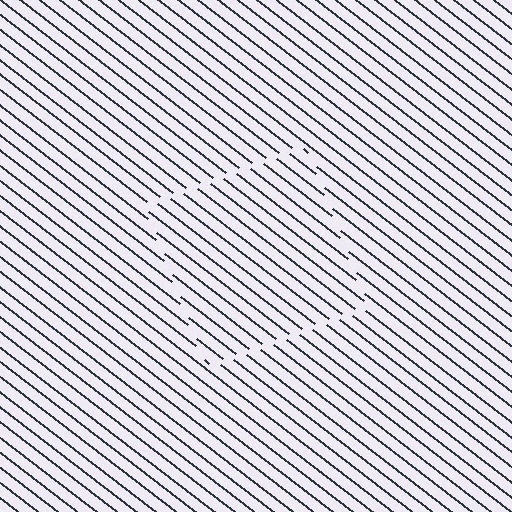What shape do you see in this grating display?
An illusory square. The interior of the shape contains the same grating, shifted by half a period — the contour is defined by the phase discontinuity where line-ends from the inner and outer gratings abut.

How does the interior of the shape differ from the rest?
The interior of the shape contains the same grating, shifted by half a period — the contour is defined by the phase discontinuity where line-ends from the inner and outer gratings abut.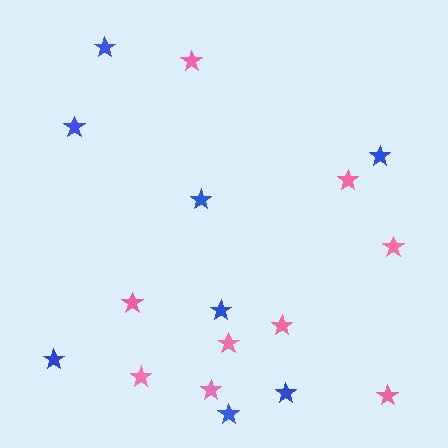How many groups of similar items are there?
There are 2 groups: one group of blue stars (8) and one group of pink stars (9).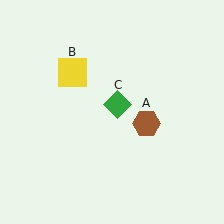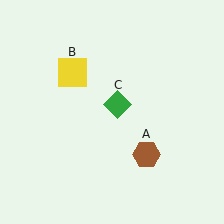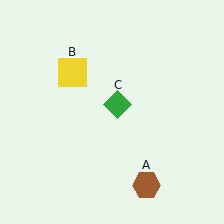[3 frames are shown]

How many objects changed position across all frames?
1 object changed position: brown hexagon (object A).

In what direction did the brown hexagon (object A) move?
The brown hexagon (object A) moved down.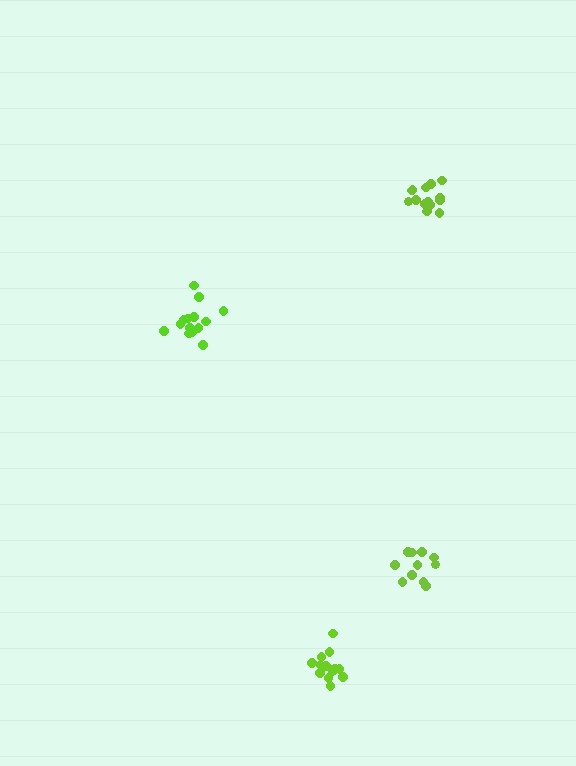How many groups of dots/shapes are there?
There are 4 groups.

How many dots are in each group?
Group 1: 14 dots, Group 2: 15 dots, Group 3: 15 dots, Group 4: 11 dots (55 total).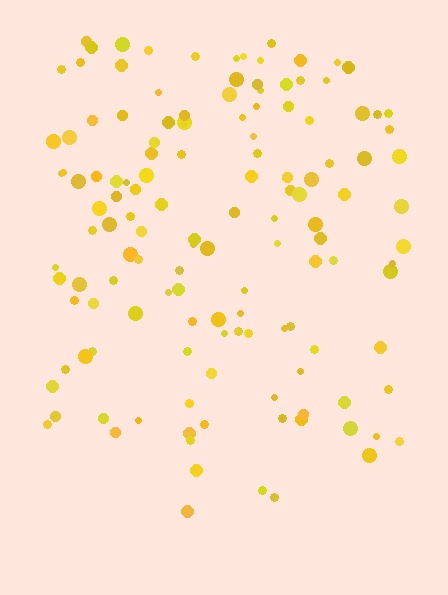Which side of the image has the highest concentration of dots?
The top.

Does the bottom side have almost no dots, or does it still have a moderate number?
Still a moderate number, just noticeably fewer than the top.